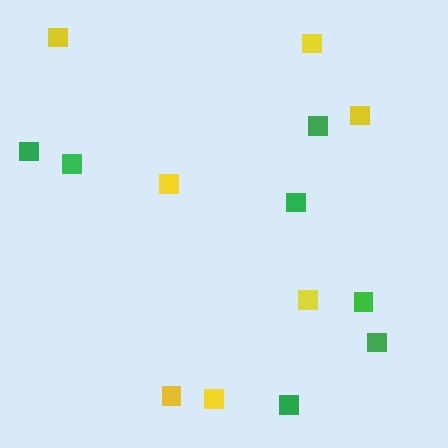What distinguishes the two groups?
There are 2 groups: one group of yellow squares (7) and one group of green squares (7).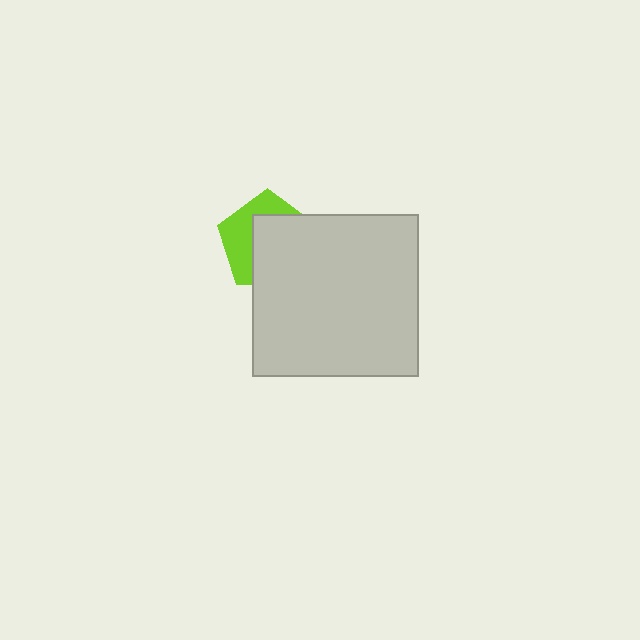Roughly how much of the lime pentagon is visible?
A small part of it is visible (roughly 39%).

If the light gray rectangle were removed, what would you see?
You would see the complete lime pentagon.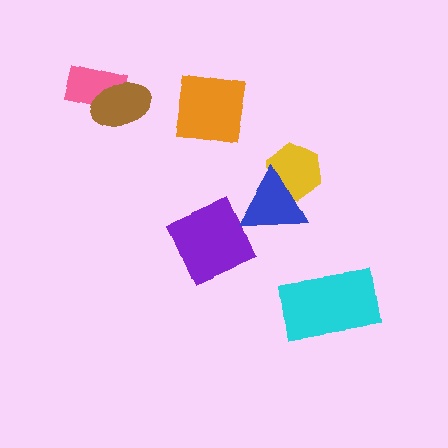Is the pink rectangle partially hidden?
Yes, it is partially covered by another shape.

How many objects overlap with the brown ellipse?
1 object overlaps with the brown ellipse.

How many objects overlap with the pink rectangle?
1 object overlaps with the pink rectangle.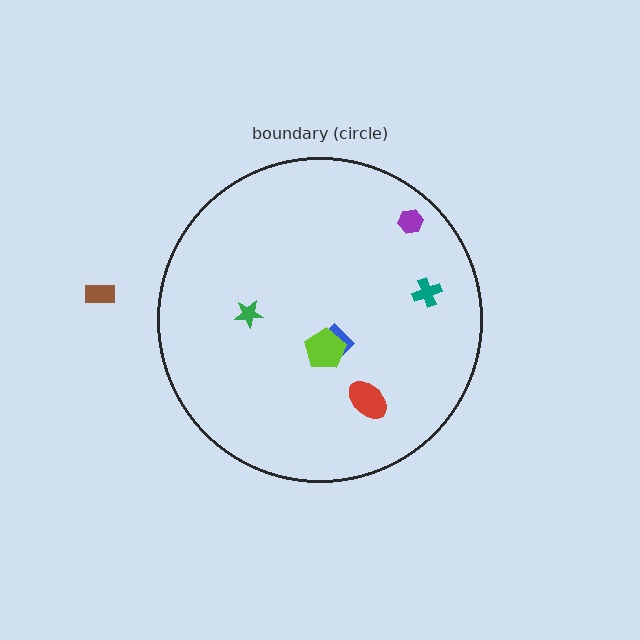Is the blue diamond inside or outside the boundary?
Inside.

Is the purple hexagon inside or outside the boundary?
Inside.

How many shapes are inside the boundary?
6 inside, 1 outside.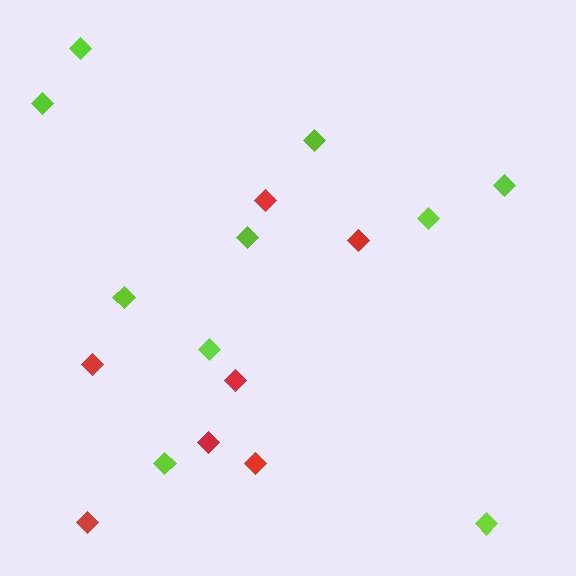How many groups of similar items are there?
There are 2 groups: one group of lime diamonds (10) and one group of red diamonds (7).